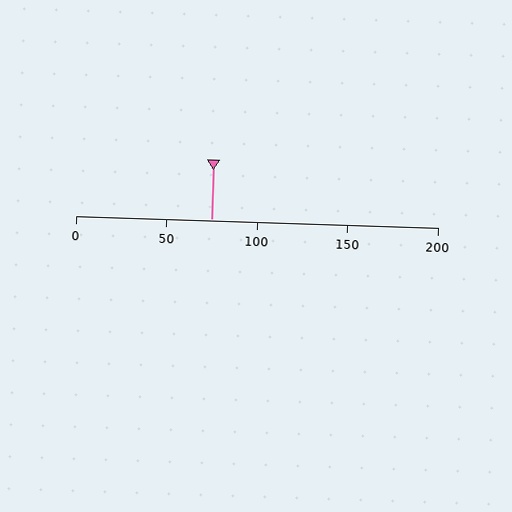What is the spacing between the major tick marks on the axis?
The major ticks are spaced 50 apart.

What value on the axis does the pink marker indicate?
The marker indicates approximately 75.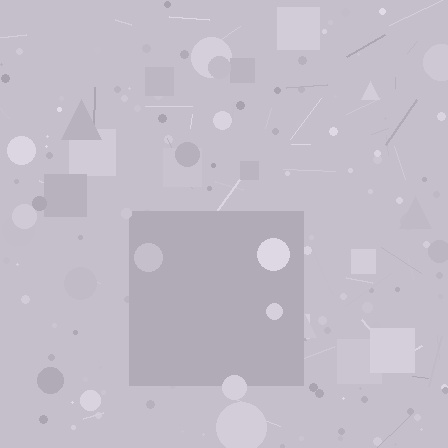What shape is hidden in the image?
A square is hidden in the image.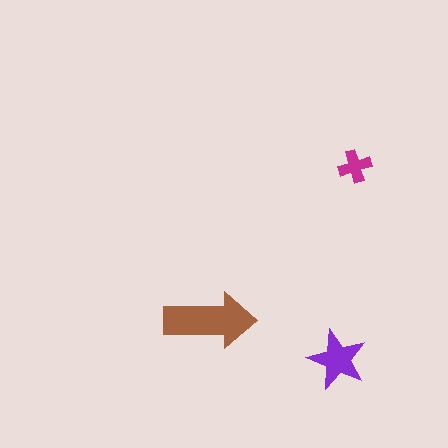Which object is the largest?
The brown arrow.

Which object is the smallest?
The magenta cross.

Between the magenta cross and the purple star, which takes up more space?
The purple star.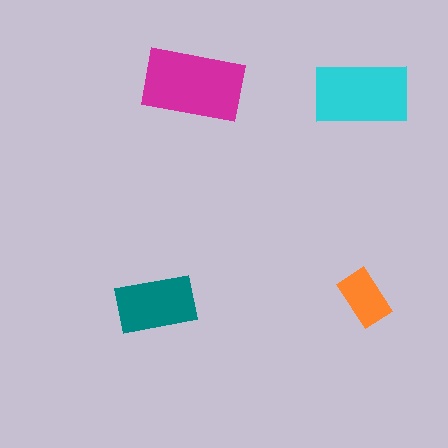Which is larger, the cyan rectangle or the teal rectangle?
The cyan one.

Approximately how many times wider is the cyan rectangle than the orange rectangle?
About 1.5 times wider.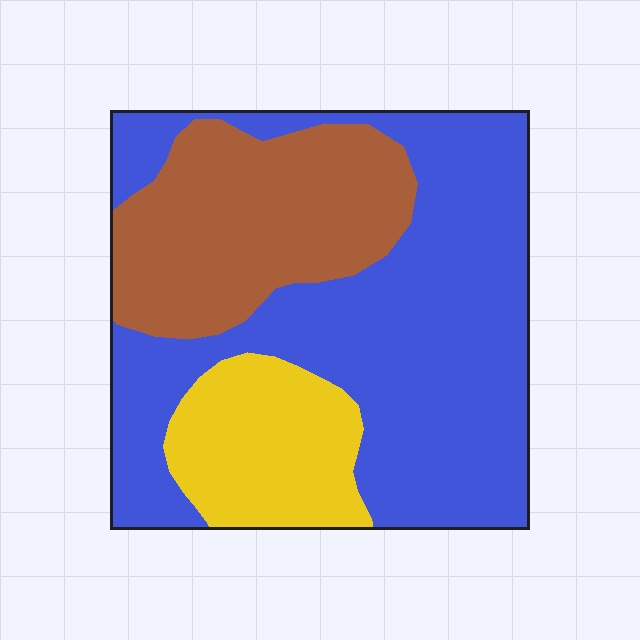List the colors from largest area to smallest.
From largest to smallest: blue, brown, yellow.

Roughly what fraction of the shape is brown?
Brown takes up about one quarter (1/4) of the shape.